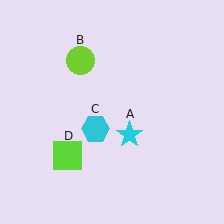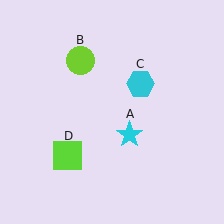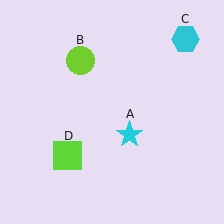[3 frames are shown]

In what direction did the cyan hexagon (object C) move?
The cyan hexagon (object C) moved up and to the right.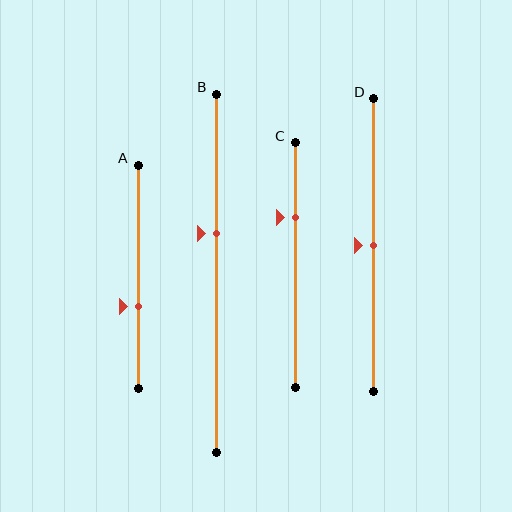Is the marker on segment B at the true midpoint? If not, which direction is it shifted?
No, the marker on segment B is shifted upward by about 11% of the segment length.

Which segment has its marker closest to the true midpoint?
Segment D has its marker closest to the true midpoint.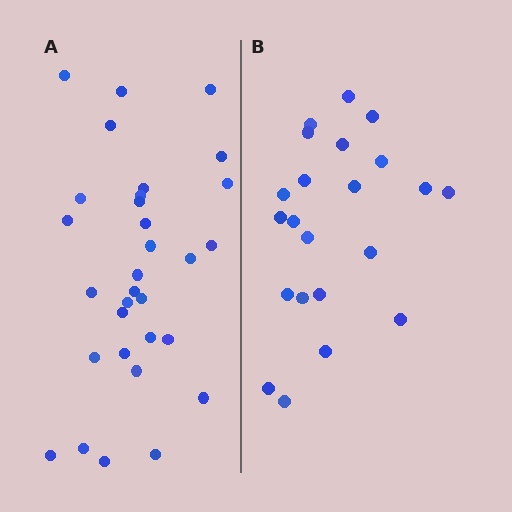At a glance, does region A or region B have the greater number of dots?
Region A (the left region) has more dots.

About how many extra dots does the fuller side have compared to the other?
Region A has roughly 8 or so more dots than region B.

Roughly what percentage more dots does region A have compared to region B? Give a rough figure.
About 40% more.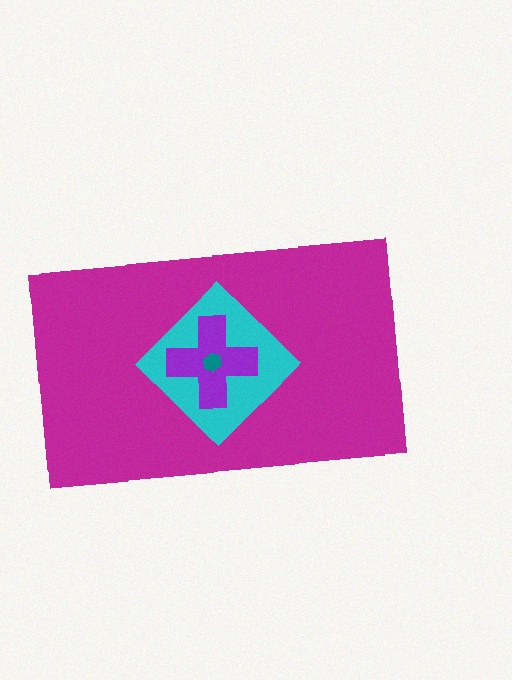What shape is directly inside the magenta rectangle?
The cyan diamond.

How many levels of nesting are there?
4.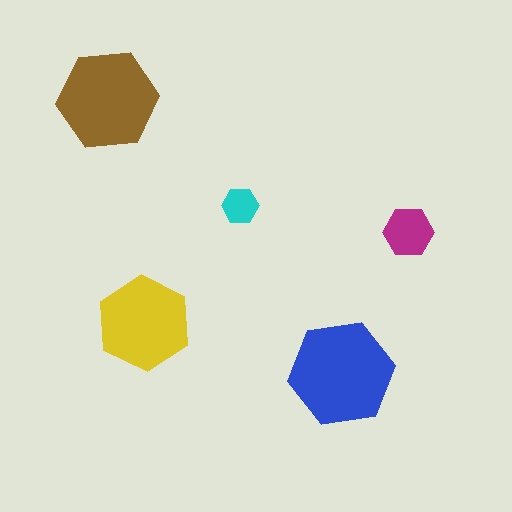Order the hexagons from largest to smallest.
the blue one, the brown one, the yellow one, the magenta one, the cyan one.